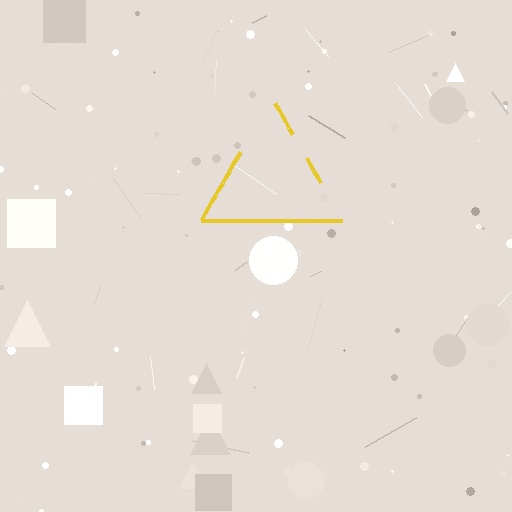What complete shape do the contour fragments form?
The contour fragments form a triangle.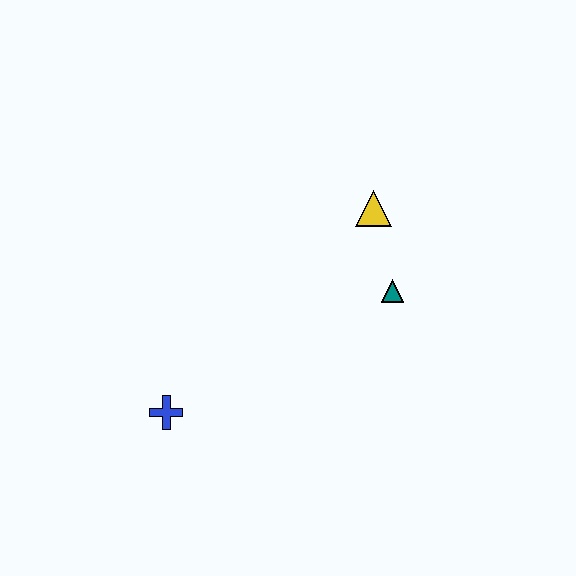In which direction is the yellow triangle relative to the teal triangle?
The yellow triangle is above the teal triangle.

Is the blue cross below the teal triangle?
Yes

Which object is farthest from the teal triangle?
The blue cross is farthest from the teal triangle.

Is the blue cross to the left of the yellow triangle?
Yes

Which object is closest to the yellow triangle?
The teal triangle is closest to the yellow triangle.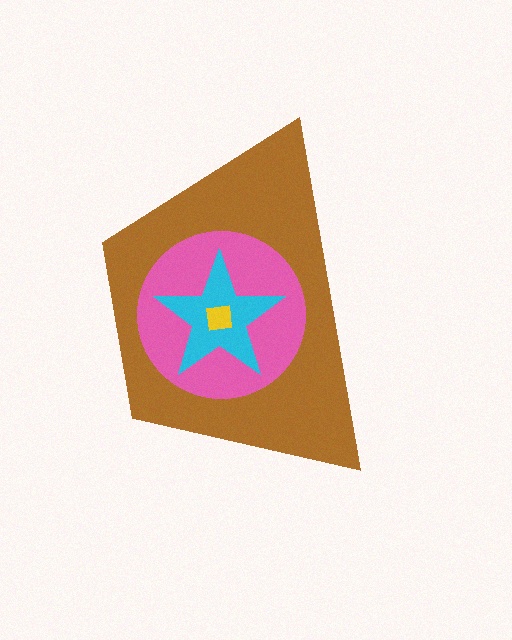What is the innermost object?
The yellow square.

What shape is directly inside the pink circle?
The cyan star.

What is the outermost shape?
The brown trapezoid.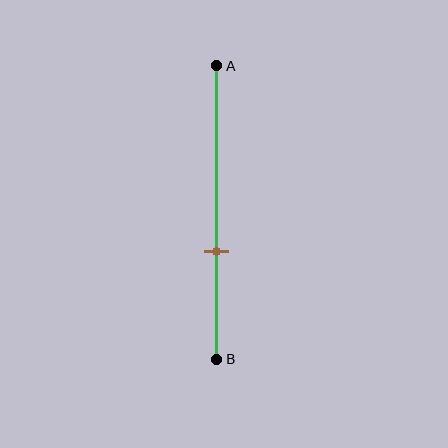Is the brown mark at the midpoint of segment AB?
No, the mark is at about 65% from A, not at the 50% midpoint.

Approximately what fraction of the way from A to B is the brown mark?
The brown mark is approximately 65% of the way from A to B.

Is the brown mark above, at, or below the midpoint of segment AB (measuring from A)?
The brown mark is below the midpoint of segment AB.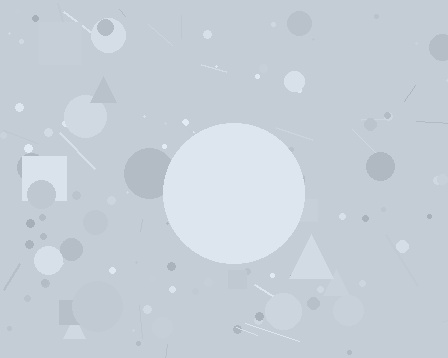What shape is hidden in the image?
A circle is hidden in the image.